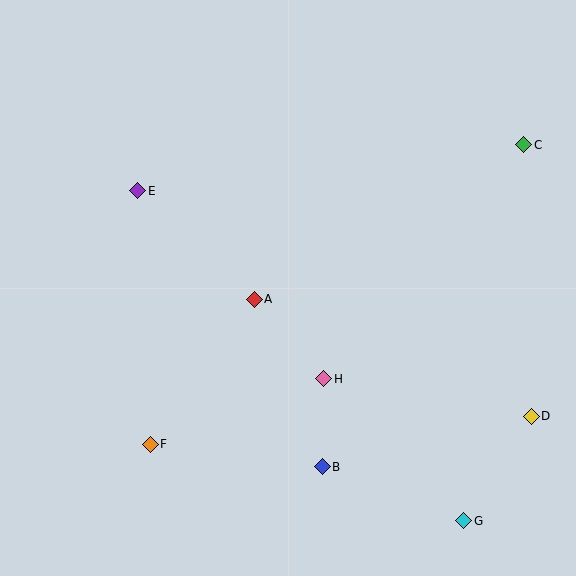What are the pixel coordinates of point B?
Point B is at (322, 467).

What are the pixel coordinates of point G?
Point G is at (464, 521).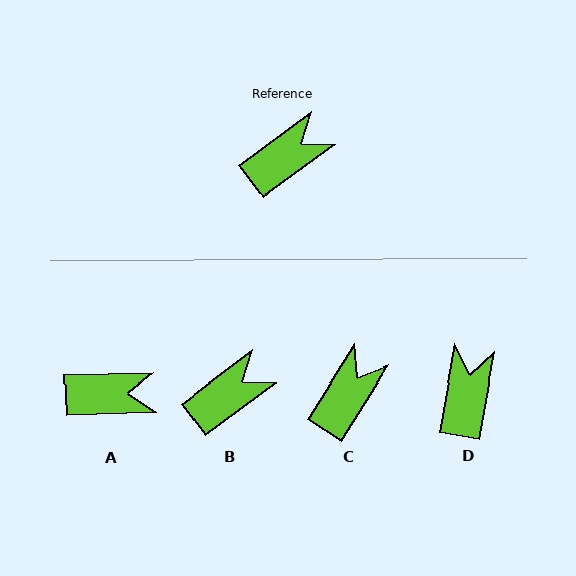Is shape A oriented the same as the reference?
No, it is off by about 35 degrees.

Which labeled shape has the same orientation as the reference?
B.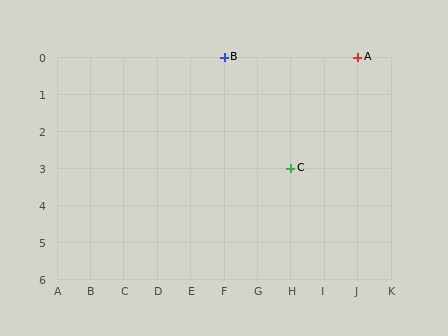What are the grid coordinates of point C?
Point C is at grid coordinates (H, 3).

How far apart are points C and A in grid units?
Points C and A are 2 columns and 3 rows apart (about 3.6 grid units diagonally).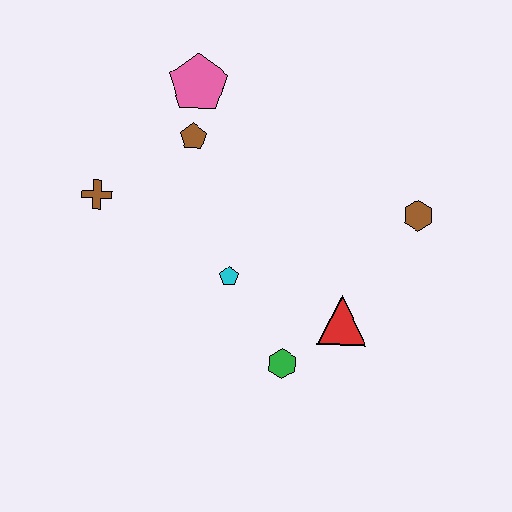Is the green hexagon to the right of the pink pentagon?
Yes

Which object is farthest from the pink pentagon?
The green hexagon is farthest from the pink pentagon.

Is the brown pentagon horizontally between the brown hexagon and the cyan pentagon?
No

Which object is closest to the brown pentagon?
The pink pentagon is closest to the brown pentagon.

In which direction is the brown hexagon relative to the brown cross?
The brown hexagon is to the right of the brown cross.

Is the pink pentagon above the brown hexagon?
Yes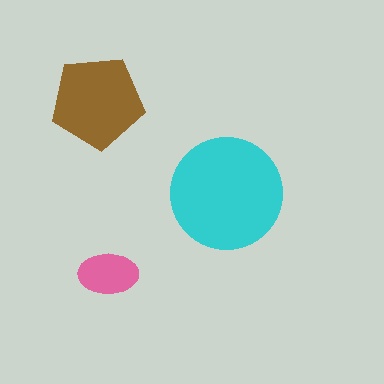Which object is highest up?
The brown pentagon is topmost.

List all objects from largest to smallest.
The cyan circle, the brown pentagon, the pink ellipse.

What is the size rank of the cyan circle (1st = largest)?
1st.